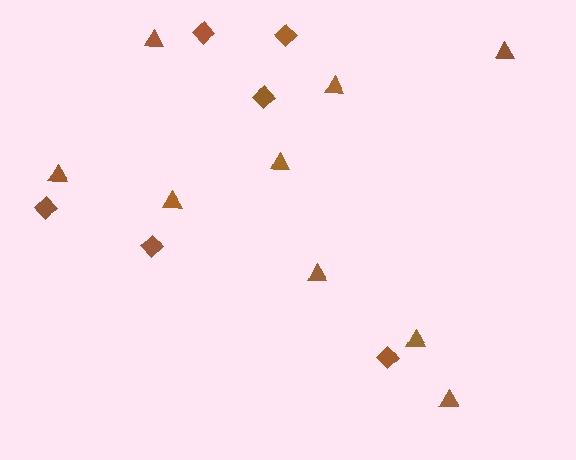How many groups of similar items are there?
There are 2 groups: one group of triangles (9) and one group of diamonds (6).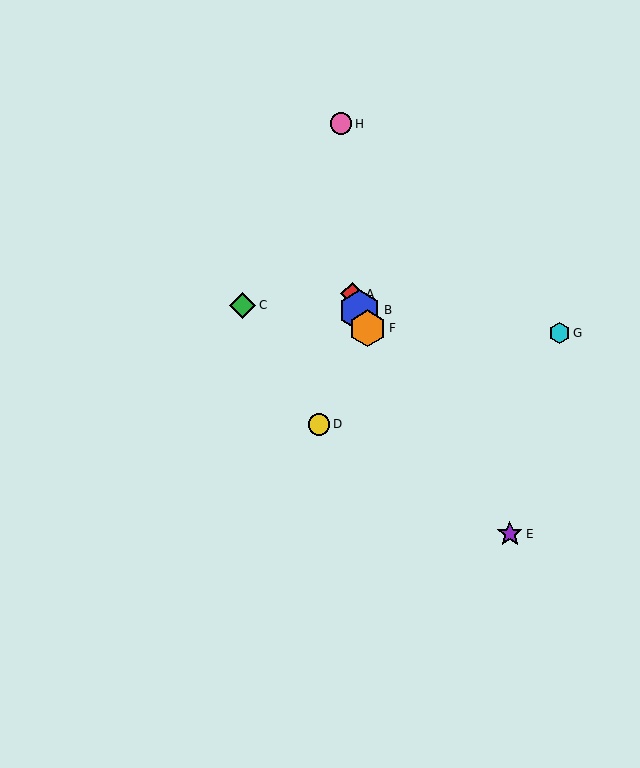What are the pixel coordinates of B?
Object B is at (360, 310).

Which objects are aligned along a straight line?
Objects A, B, F are aligned along a straight line.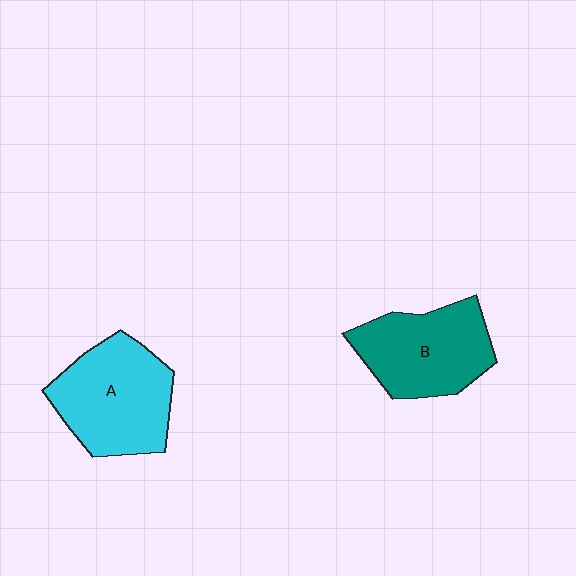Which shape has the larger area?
Shape A (cyan).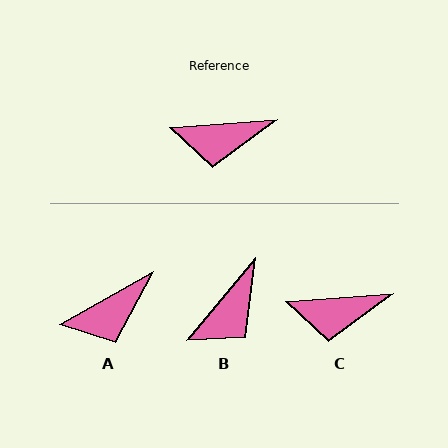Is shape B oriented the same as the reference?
No, it is off by about 46 degrees.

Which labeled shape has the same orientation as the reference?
C.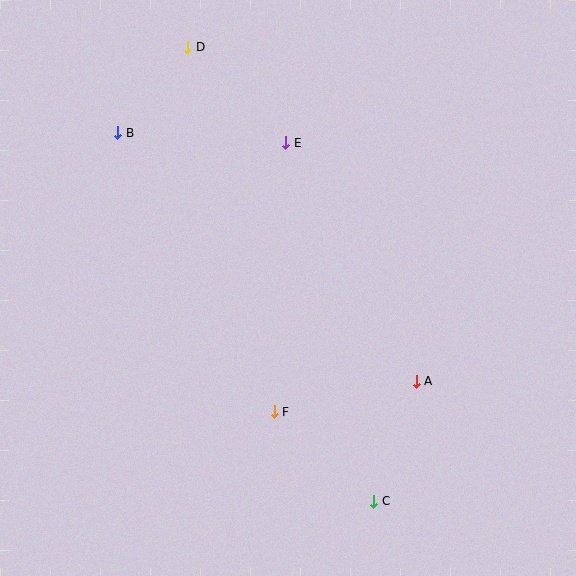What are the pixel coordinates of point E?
Point E is at (286, 143).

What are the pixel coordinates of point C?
Point C is at (374, 501).